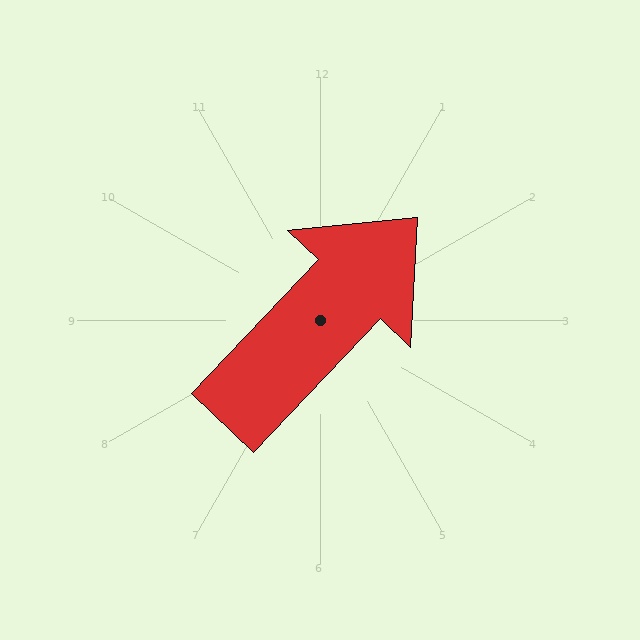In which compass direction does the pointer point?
Northeast.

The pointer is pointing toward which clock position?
Roughly 1 o'clock.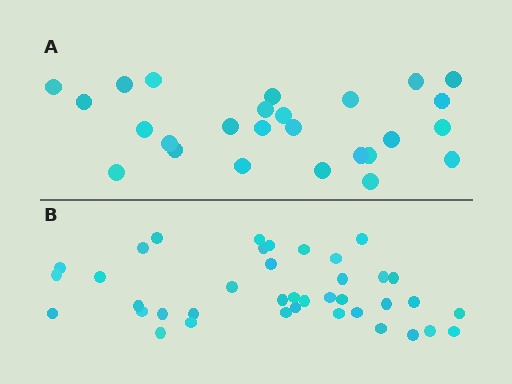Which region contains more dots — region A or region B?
Region B (the bottom region) has more dots.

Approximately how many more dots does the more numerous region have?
Region B has approximately 15 more dots than region A.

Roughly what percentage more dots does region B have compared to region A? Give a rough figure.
About 50% more.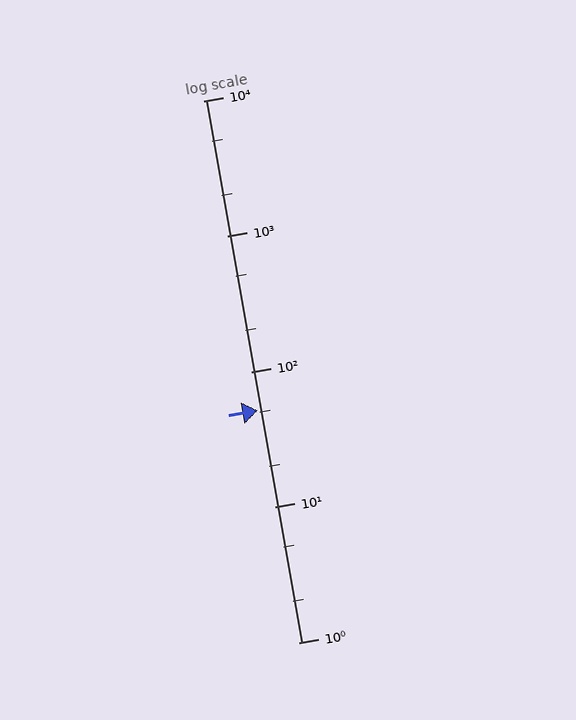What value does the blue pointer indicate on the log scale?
The pointer indicates approximately 52.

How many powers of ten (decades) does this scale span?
The scale spans 4 decades, from 1 to 10000.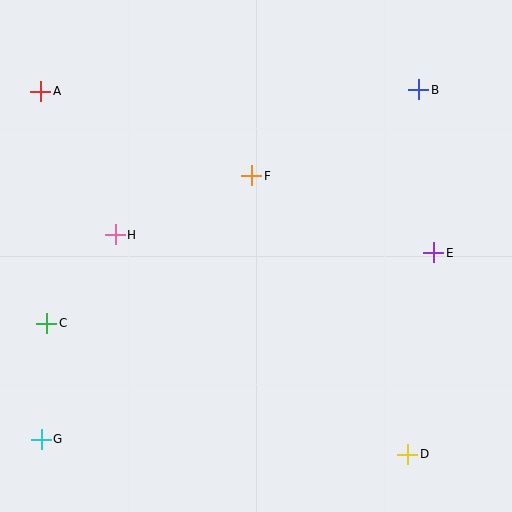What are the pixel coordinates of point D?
Point D is at (408, 454).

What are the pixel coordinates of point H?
Point H is at (115, 235).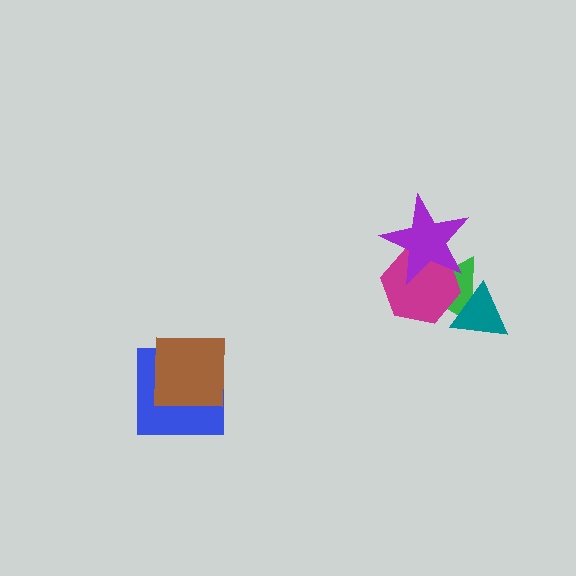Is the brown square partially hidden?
No, no other shape covers it.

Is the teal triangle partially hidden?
Yes, it is partially covered by another shape.